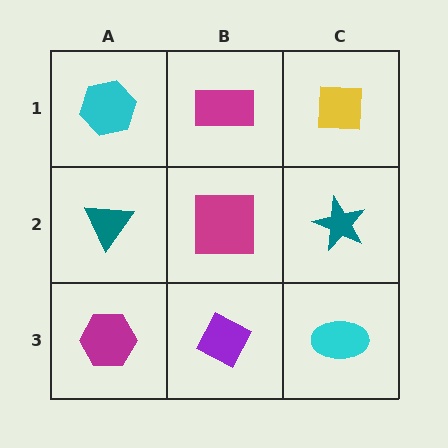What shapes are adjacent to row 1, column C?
A teal star (row 2, column C), a magenta rectangle (row 1, column B).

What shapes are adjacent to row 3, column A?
A teal triangle (row 2, column A), a purple diamond (row 3, column B).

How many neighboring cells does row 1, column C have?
2.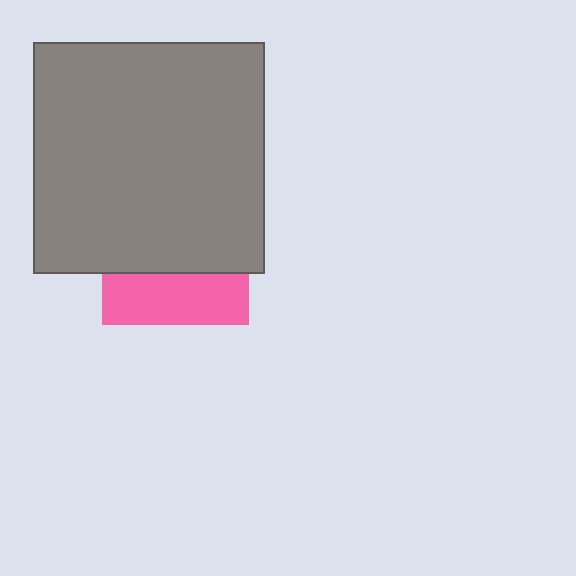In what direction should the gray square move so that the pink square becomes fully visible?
The gray square should move up. That is the shortest direction to clear the overlap and leave the pink square fully visible.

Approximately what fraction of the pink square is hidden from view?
Roughly 65% of the pink square is hidden behind the gray square.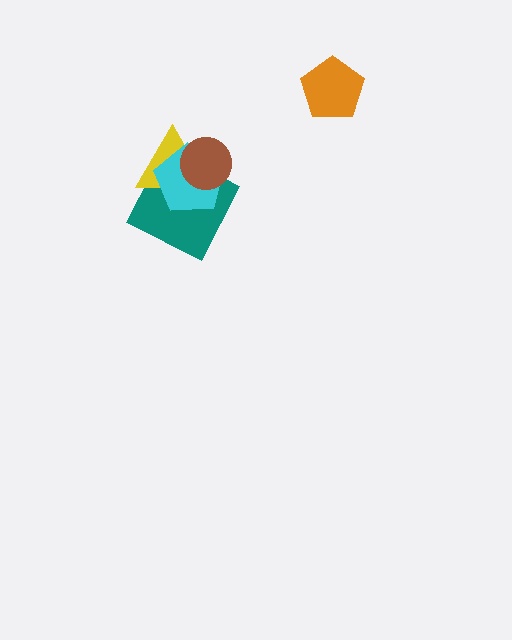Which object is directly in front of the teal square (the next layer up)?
The yellow triangle is directly in front of the teal square.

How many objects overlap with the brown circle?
3 objects overlap with the brown circle.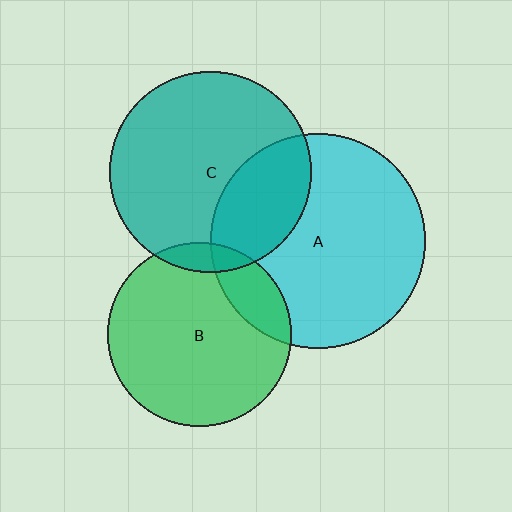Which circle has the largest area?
Circle A (cyan).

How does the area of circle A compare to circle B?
Approximately 1.4 times.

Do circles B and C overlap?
Yes.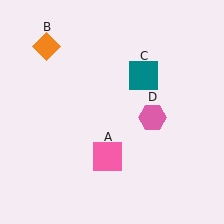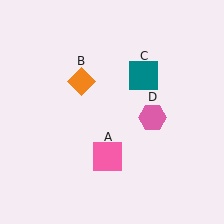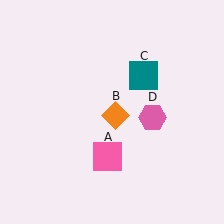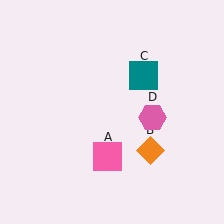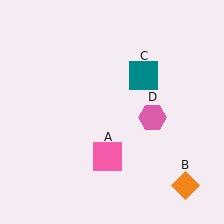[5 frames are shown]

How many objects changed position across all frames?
1 object changed position: orange diamond (object B).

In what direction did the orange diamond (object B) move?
The orange diamond (object B) moved down and to the right.